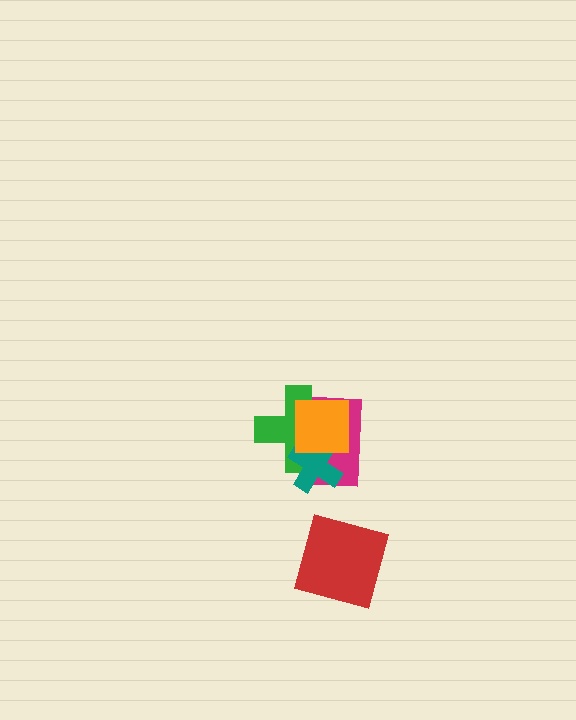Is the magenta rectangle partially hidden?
Yes, it is partially covered by another shape.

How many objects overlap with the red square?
0 objects overlap with the red square.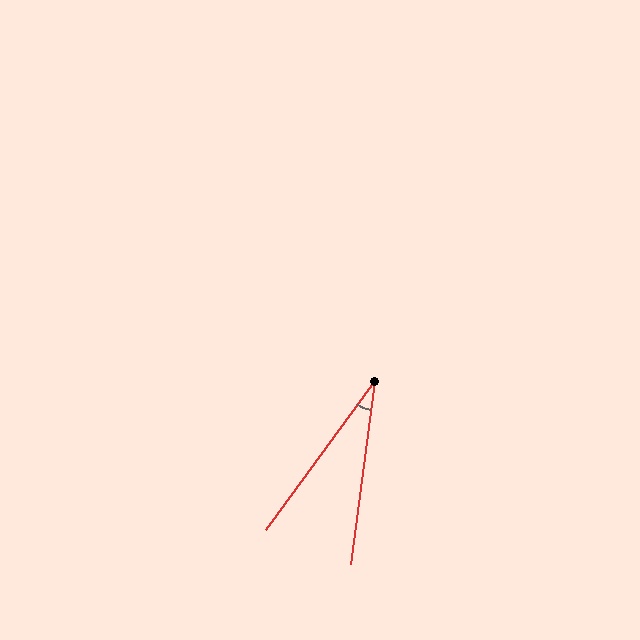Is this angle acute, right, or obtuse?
It is acute.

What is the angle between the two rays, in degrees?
Approximately 29 degrees.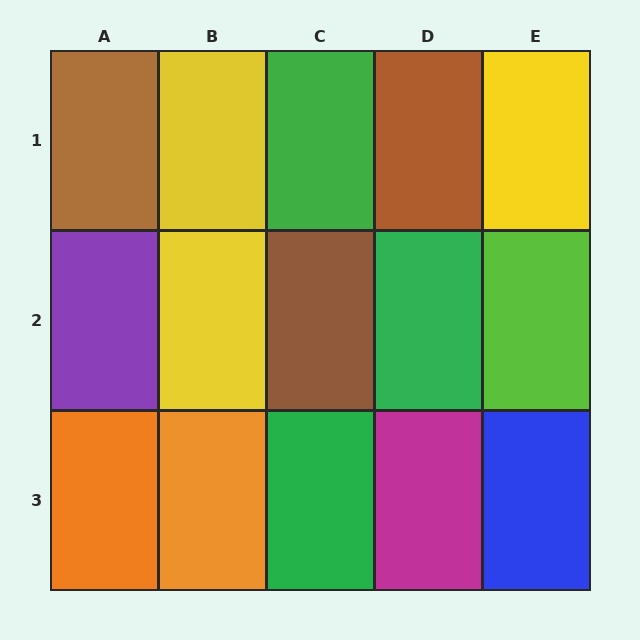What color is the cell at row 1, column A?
Brown.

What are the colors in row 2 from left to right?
Purple, yellow, brown, green, lime.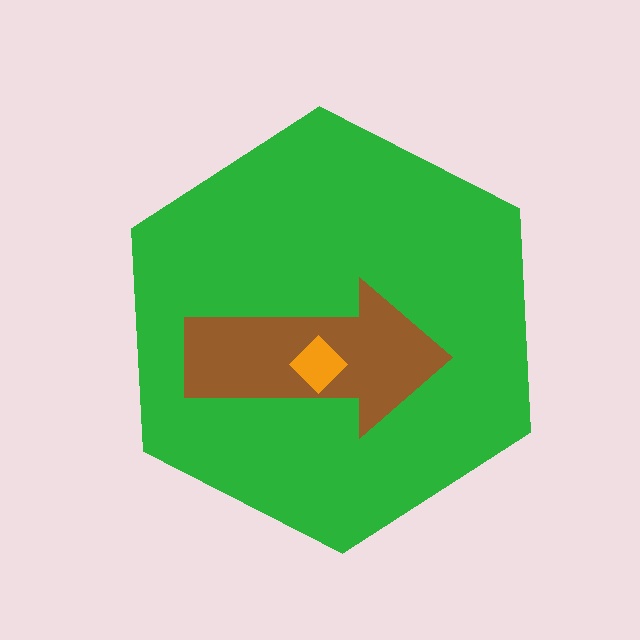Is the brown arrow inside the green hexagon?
Yes.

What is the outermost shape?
The green hexagon.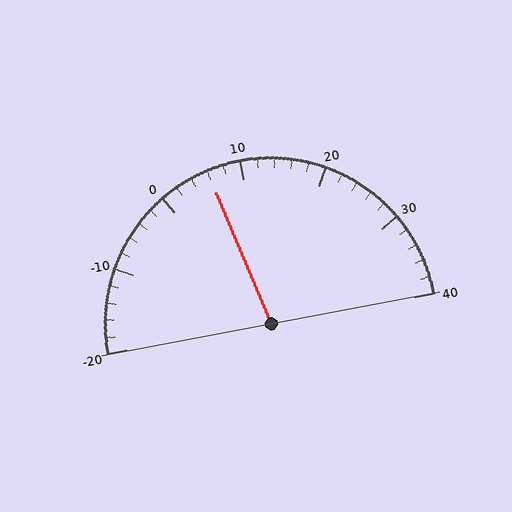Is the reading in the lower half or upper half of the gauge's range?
The reading is in the lower half of the range (-20 to 40).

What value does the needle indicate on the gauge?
The needle indicates approximately 6.